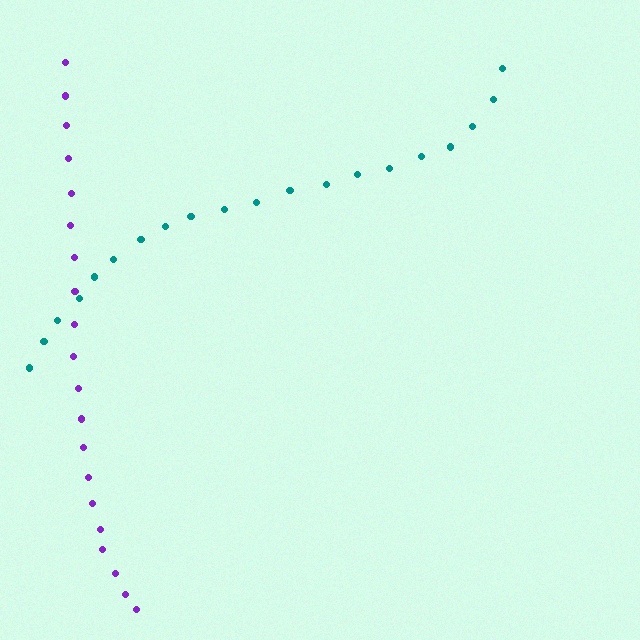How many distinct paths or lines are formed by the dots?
There are 2 distinct paths.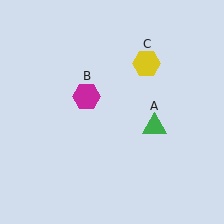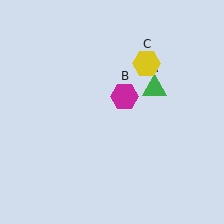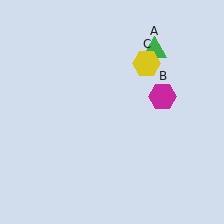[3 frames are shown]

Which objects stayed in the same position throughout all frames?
Yellow hexagon (object C) remained stationary.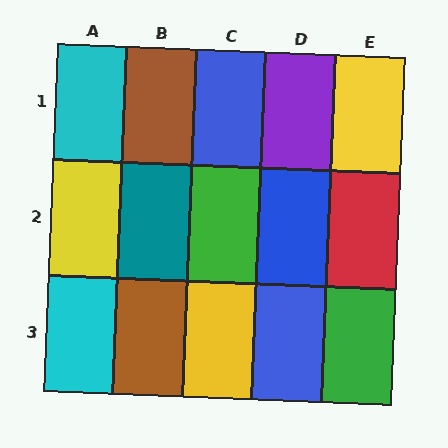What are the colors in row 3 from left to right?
Cyan, brown, yellow, blue, green.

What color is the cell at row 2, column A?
Yellow.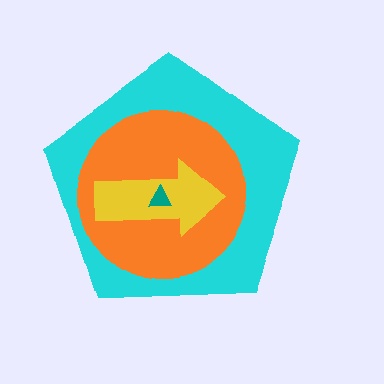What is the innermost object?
The teal triangle.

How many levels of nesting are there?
4.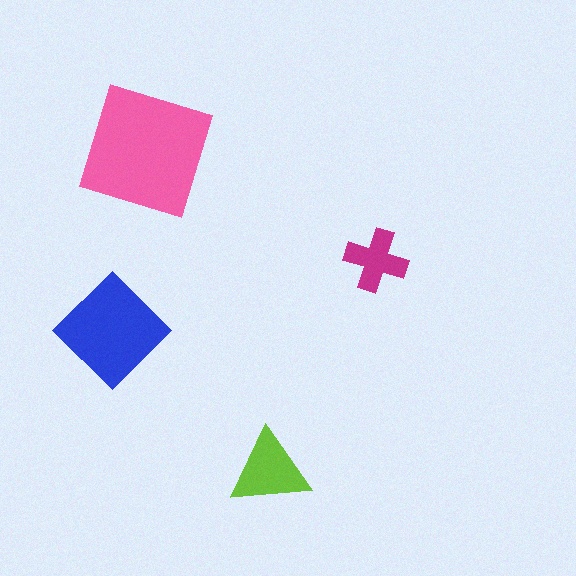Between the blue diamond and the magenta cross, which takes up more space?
The blue diamond.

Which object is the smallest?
The magenta cross.